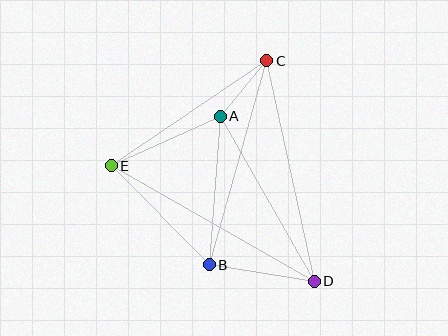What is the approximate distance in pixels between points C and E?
The distance between C and E is approximately 188 pixels.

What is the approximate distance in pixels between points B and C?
The distance between B and C is approximately 212 pixels.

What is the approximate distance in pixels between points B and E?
The distance between B and E is approximately 139 pixels.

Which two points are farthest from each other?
Points D and E are farthest from each other.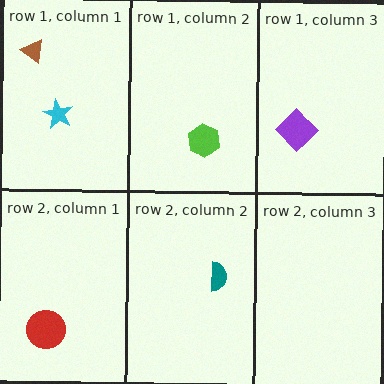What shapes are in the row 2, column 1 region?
The red circle.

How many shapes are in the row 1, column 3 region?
1.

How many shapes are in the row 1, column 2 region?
1.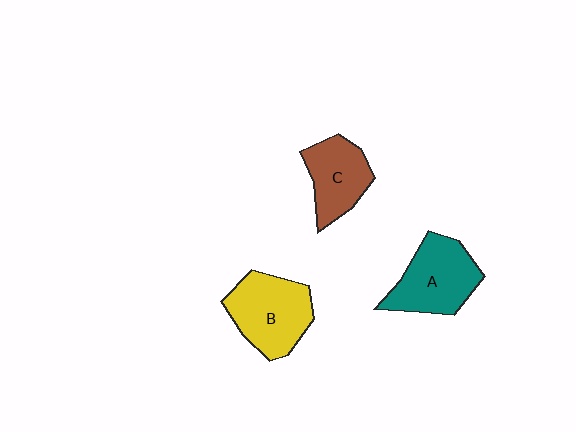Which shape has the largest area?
Shape B (yellow).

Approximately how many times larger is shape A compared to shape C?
Approximately 1.3 times.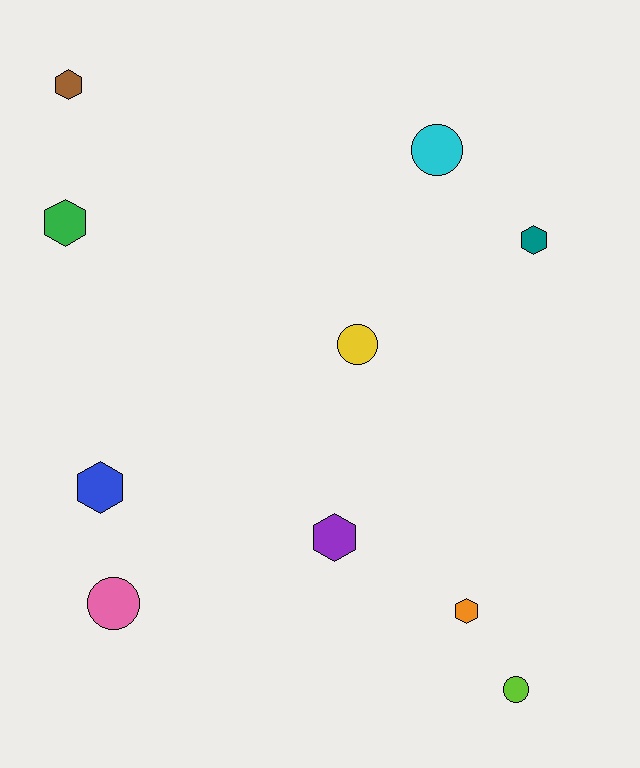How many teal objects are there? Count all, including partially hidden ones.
There is 1 teal object.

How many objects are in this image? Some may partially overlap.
There are 10 objects.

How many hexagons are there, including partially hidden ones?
There are 6 hexagons.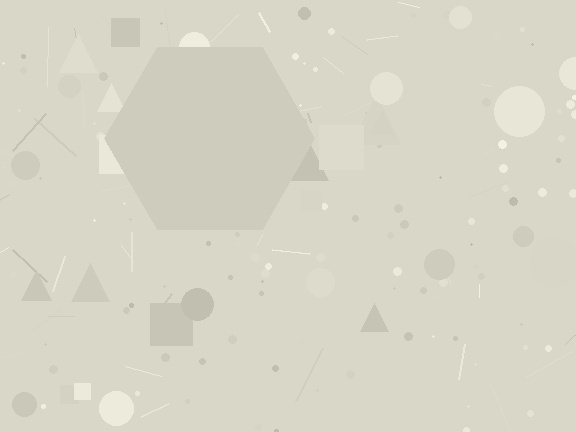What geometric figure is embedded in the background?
A hexagon is embedded in the background.